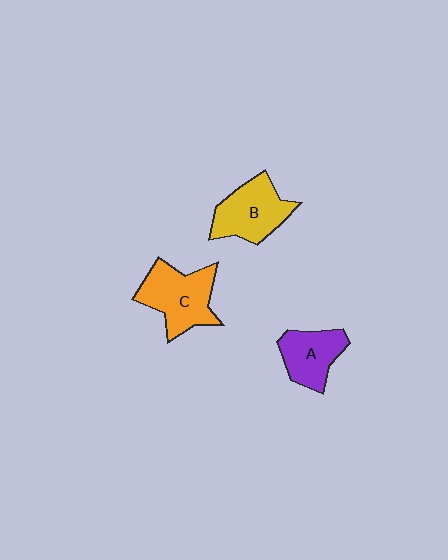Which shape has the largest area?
Shape C (orange).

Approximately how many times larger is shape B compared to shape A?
Approximately 1.2 times.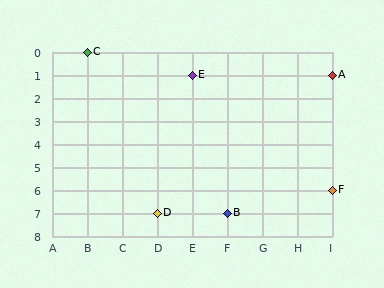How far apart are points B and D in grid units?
Points B and D are 2 columns apart.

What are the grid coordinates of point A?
Point A is at grid coordinates (I, 1).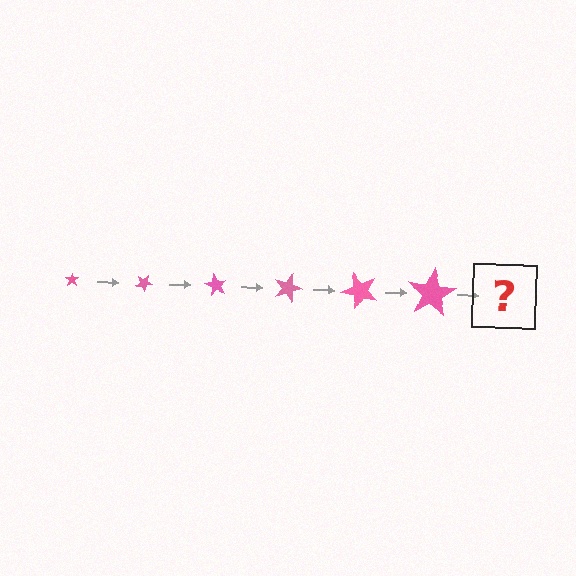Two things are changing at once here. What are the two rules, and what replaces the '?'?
The two rules are that the star grows larger each step and it rotates 30 degrees each step. The '?' should be a star, larger than the previous one and rotated 180 degrees from the start.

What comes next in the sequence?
The next element should be a star, larger than the previous one and rotated 180 degrees from the start.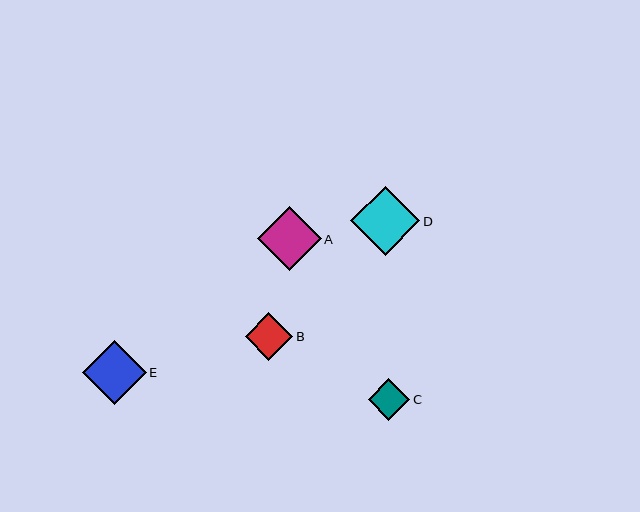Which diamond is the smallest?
Diamond C is the smallest with a size of approximately 42 pixels.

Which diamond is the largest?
Diamond D is the largest with a size of approximately 69 pixels.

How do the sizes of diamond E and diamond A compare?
Diamond E and diamond A are approximately the same size.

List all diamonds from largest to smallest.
From largest to smallest: D, E, A, B, C.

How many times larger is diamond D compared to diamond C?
Diamond D is approximately 1.6 times the size of diamond C.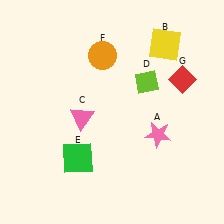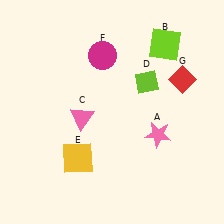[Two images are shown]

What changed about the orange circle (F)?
In Image 1, F is orange. In Image 2, it changed to magenta.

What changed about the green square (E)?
In Image 1, E is green. In Image 2, it changed to yellow.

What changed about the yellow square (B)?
In Image 1, B is yellow. In Image 2, it changed to lime.